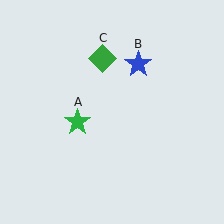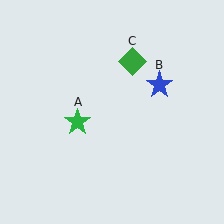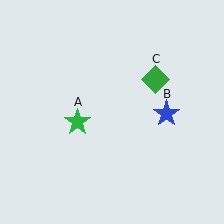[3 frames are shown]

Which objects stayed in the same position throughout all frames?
Green star (object A) remained stationary.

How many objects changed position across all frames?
2 objects changed position: blue star (object B), green diamond (object C).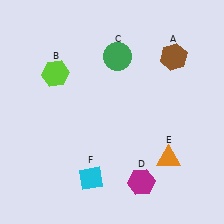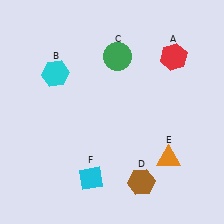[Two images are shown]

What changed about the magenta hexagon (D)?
In Image 1, D is magenta. In Image 2, it changed to brown.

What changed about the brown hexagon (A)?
In Image 1, A is brown. In Image 2, it changed to red.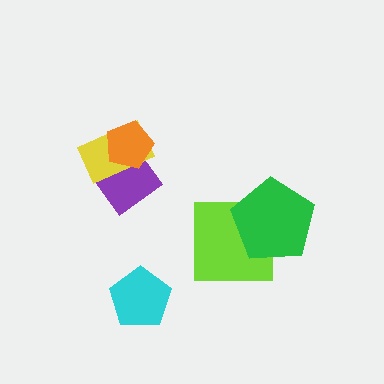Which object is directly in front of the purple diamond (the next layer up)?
The yellow rectangle is directly in front of the purple diamond.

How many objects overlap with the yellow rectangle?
2 objects overlap with the yellow rectangle.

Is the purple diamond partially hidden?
Yes, it is partially covered by another shape.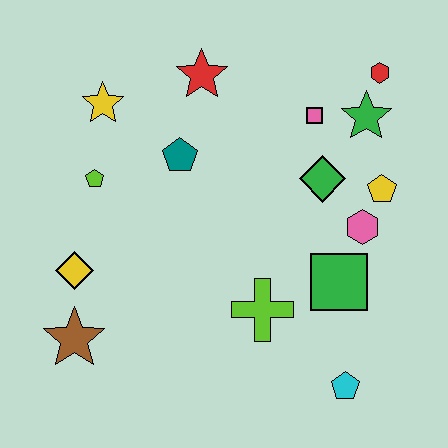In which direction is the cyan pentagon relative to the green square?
The cyan pentagon is below the green square.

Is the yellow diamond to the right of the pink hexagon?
No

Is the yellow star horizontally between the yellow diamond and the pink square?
Yes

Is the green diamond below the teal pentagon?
Yes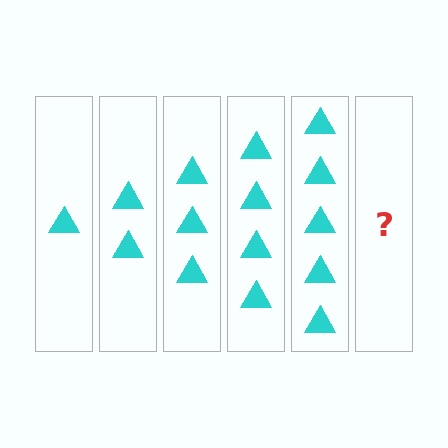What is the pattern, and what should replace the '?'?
The pattern is that each step adds one more triangle. The '?' should be 6 triangles.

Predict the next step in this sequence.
The next step is 6 triangles.